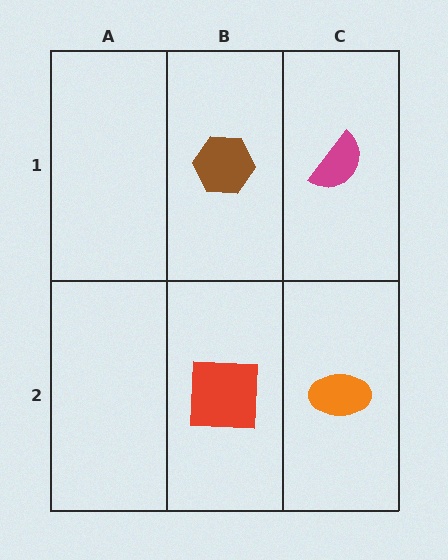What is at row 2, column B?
A red square.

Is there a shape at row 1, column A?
No, that cell is empty.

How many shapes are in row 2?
2 shapes.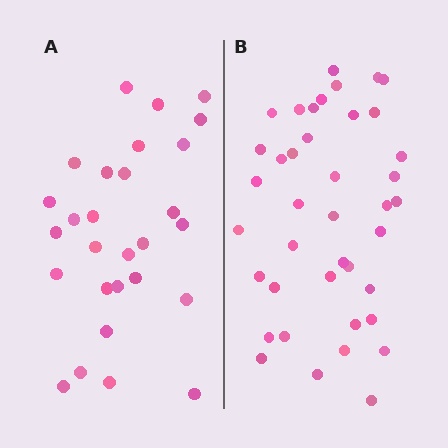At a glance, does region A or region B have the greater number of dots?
Region B (the right region) has more dots.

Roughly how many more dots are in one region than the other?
Region B has roughly 12 or so more dots than region A.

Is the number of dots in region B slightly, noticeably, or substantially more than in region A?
Region B has noticeably more, but not dramatically so. The ratio is roughly 1.4 to 1.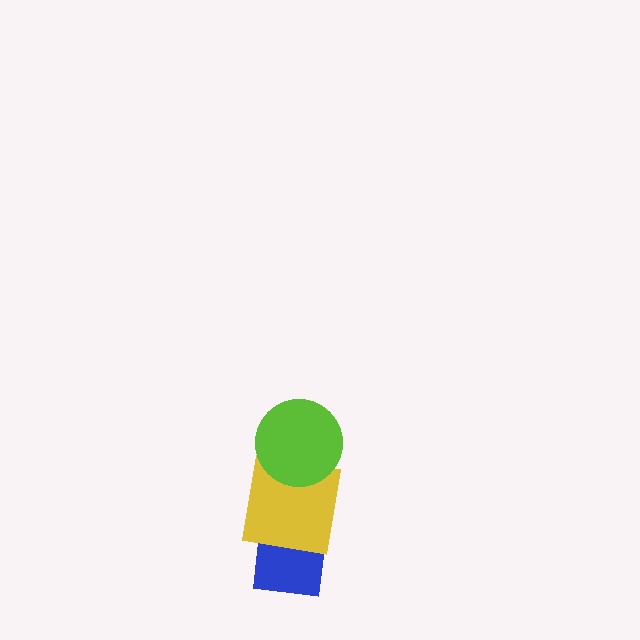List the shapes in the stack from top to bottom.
From top to bottom: the lime circle, the yellow square, the blue square.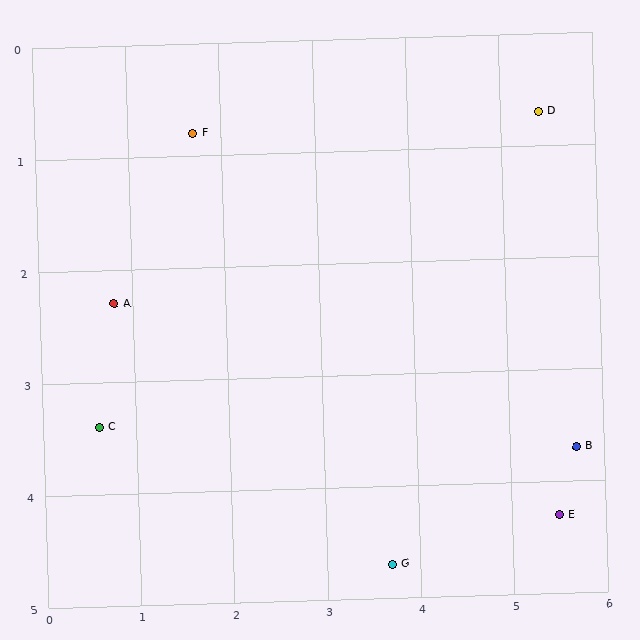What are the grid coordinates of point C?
Point C is at approximately (0.6, 3.4).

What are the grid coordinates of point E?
Point E is at approximately (5.5, 4.3).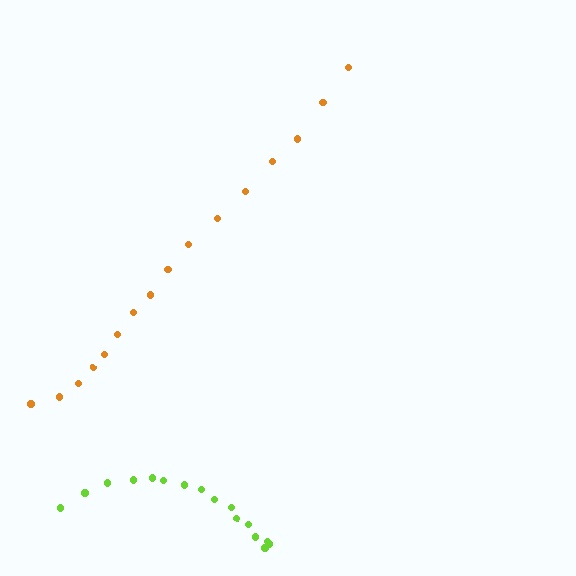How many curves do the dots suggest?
There are 2 distinct paths.